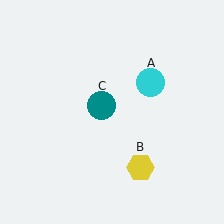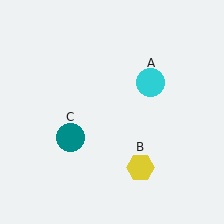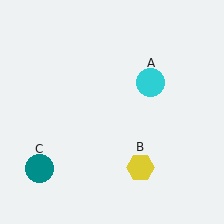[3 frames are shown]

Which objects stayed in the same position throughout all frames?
Cyan circle (object A) and yellow hexagon (object B) remained stationary.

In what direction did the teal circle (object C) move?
The teal circle (object C) moved down and to the left.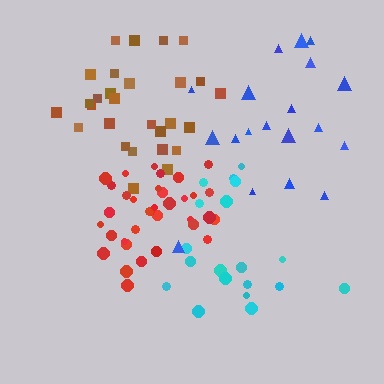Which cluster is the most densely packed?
Red.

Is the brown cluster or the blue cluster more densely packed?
Brown.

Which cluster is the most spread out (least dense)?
Blue.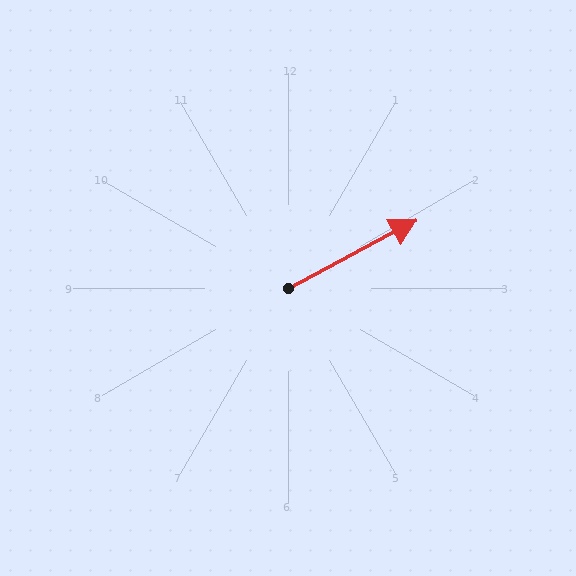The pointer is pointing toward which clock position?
Roughly 2 o'clock.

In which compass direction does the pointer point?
Northeast.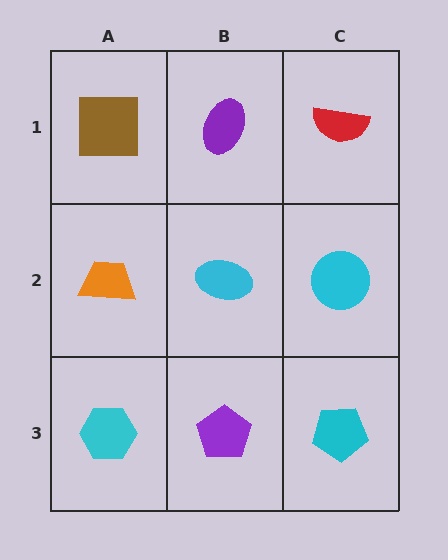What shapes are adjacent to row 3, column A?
An orange trapezoid (row 2, column A), a purple pentagon (row 3, column B).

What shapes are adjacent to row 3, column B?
A cyan ellipse (row 2, column B), a cyan hexagon (row 3, column A), a cyan pentagon (row 3, column C).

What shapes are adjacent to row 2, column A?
A brown square (row 1, column A), a cyan hexagon (row 3, column A), a cyan ellipse (row 2, column B).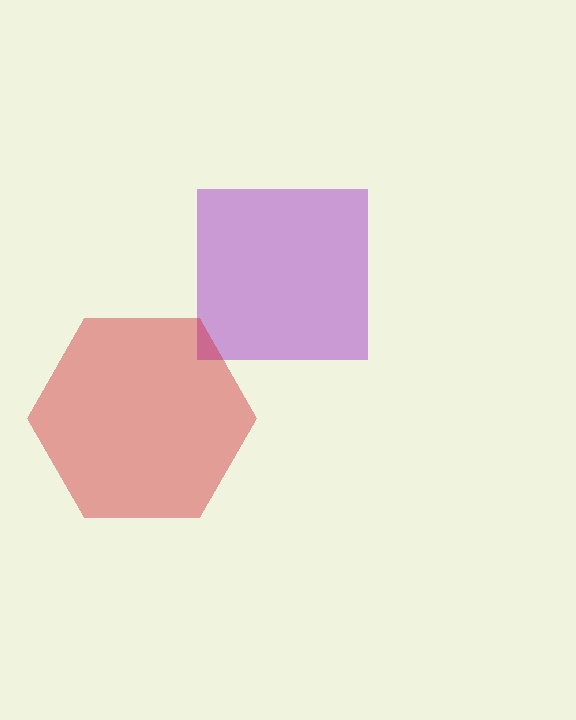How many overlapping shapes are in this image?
There are 2 overlapping shapes in the image.